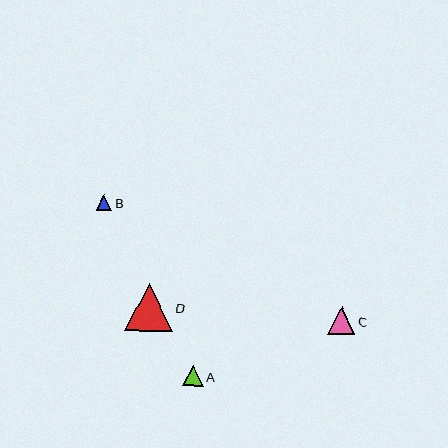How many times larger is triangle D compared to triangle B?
Triangle D is approximately 3.0 times the size of triangle B.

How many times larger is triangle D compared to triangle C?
Triangle D is approximately 1.7 times the size of triangle C.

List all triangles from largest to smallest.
From largest to smallest: D, C, A, B.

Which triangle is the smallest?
Triangle B is the smallest with a size of approximately 16 pixels.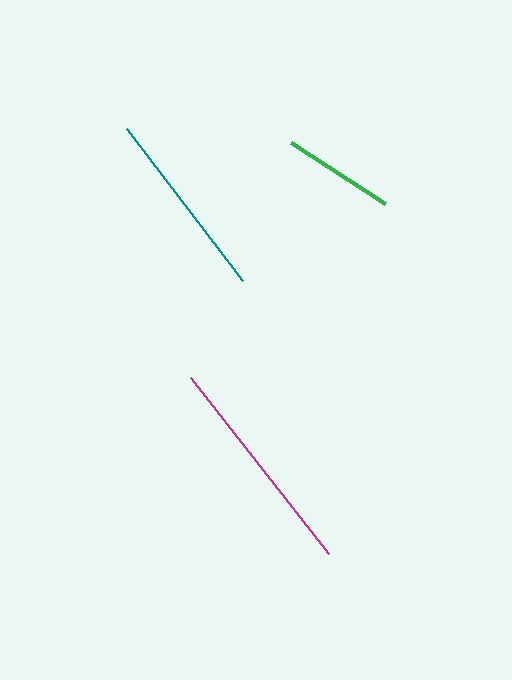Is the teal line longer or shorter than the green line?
The teal line is longer than the green line.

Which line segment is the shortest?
The green line is the shortest at approximately 113 pixels.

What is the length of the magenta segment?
The magenta segment is approximately 223 pixels long.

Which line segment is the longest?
The magenta line is the longest at approximately 223 pixels.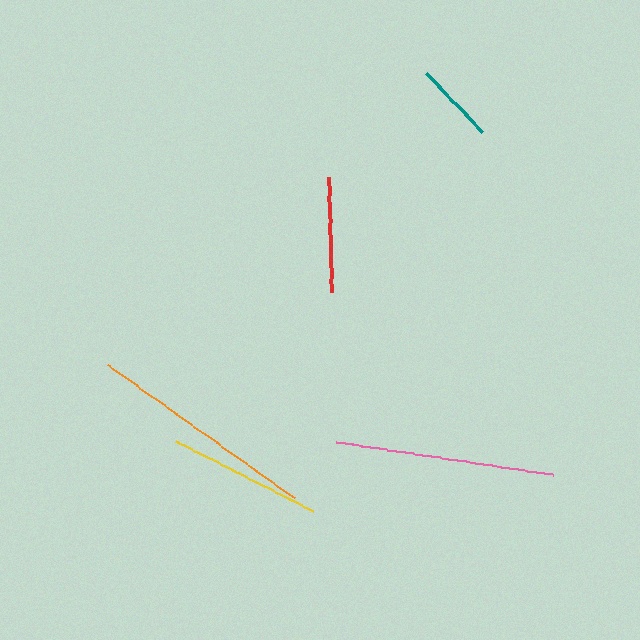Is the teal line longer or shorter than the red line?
The red line is longer than the teal line.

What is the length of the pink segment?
The pink segment is approximately 219 pixels long.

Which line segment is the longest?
The orange line is the longest at approximately 228 pixels.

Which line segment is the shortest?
The teal line is the shortest at approximately 81 pixels.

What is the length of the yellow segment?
The yellow segment is approximately 155 pixels long.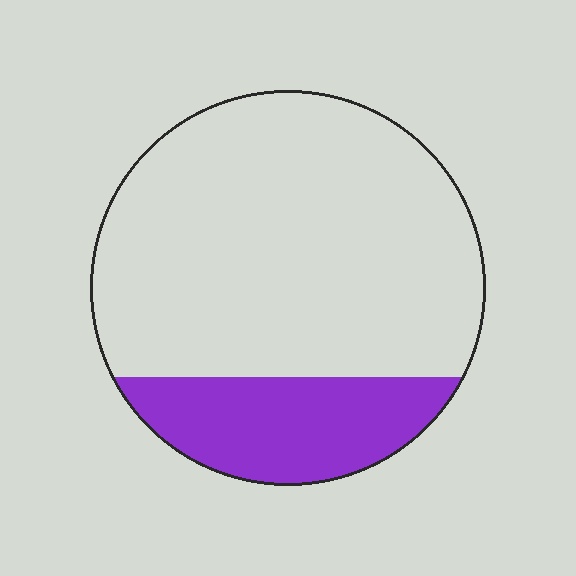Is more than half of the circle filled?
No.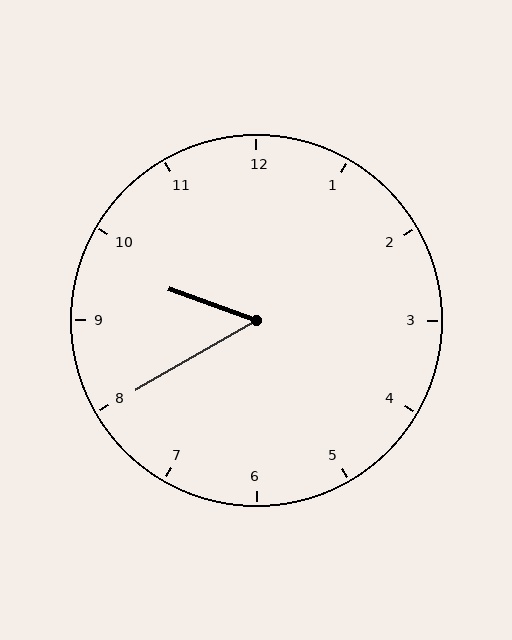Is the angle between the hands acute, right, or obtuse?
It is acute.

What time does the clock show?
9:40.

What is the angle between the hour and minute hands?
Approximately 50 degrees.